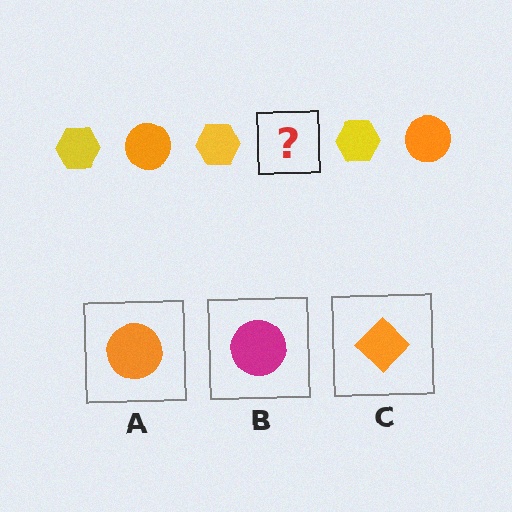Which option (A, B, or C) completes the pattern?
A.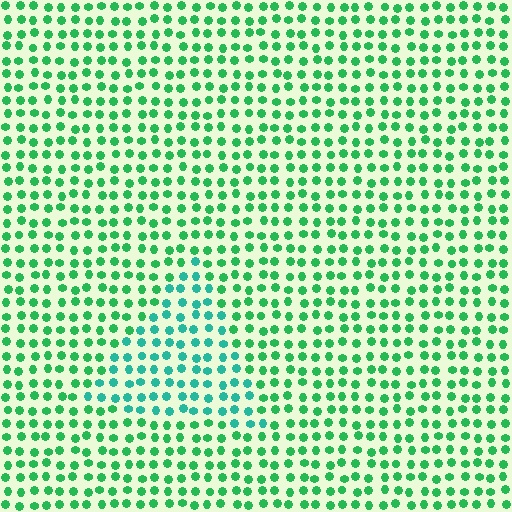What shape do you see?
I see a triangle.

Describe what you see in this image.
The image is filled with small green elements in a uniform arrangement. A triangle-shaped region is visible where the elements are tinted to a slightly different hue, forming a subtle color boundary.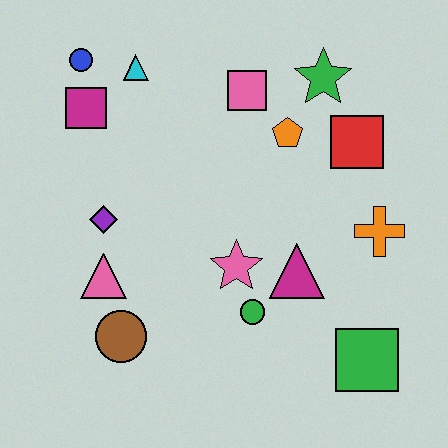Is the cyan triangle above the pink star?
Yes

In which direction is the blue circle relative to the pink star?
The blue circle is above the pink star.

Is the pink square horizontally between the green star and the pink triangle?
Yes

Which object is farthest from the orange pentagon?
The brown circle is farthest from the orange pentagon.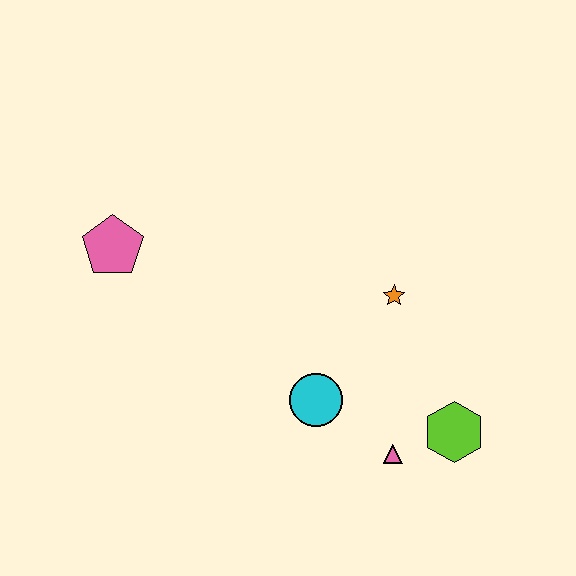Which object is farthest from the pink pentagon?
The lime hexagon is farthest from the pink pentagon.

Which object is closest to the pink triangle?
The lime hexagon is closest to the pink triangle.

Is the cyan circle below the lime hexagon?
No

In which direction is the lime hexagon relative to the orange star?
The lime hexagon is below the orange star.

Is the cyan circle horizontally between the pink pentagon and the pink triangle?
Yes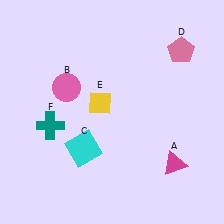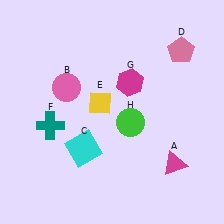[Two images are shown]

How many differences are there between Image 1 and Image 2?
There are 2 differences between the two images.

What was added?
A magenta hexagon (G), a green circle (H) were added in Image 2.